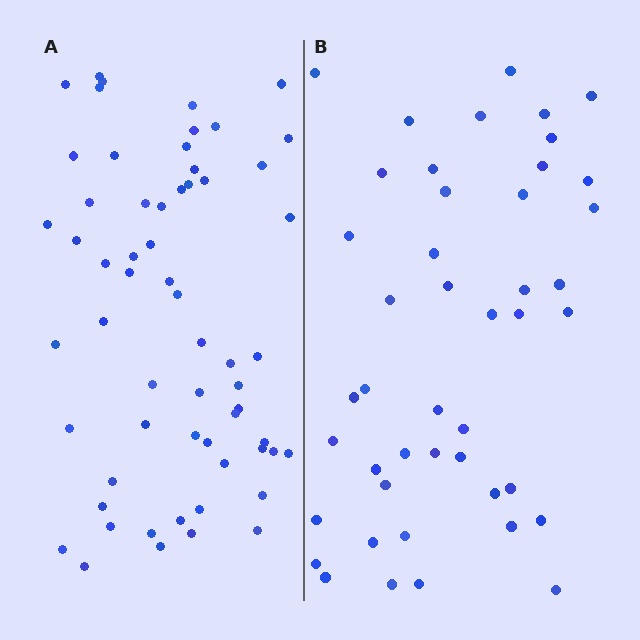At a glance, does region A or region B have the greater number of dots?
Region A (the left region) has more dots.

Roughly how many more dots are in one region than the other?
Region A has approximately 15 more dots than region B.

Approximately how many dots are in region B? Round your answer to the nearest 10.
About 40 dots. (The exact count is 45, which rounds to 40.)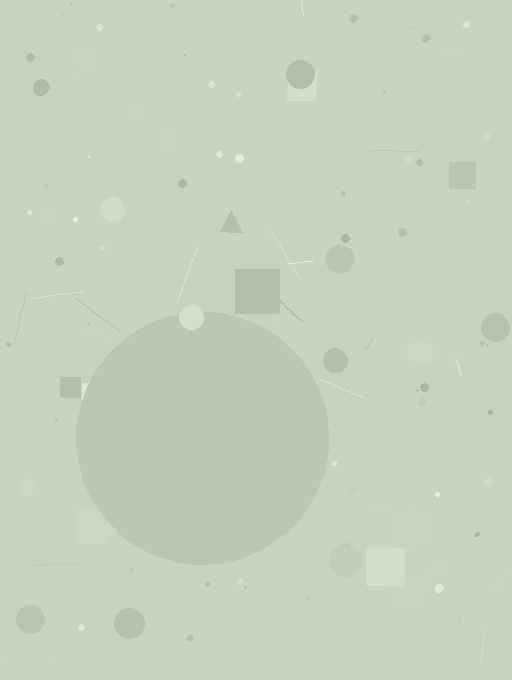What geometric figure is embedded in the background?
A circle is embedded in the background.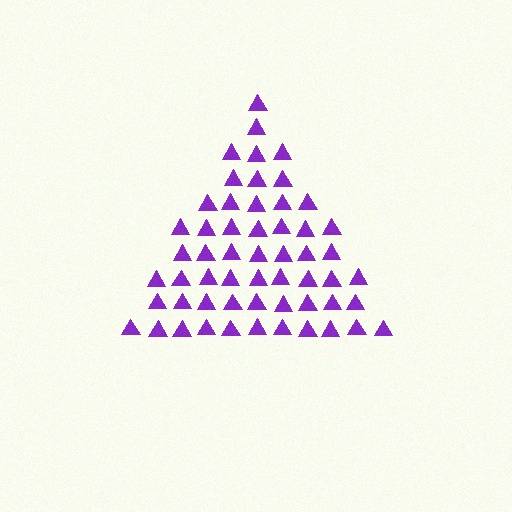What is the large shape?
The large shape is a triangle.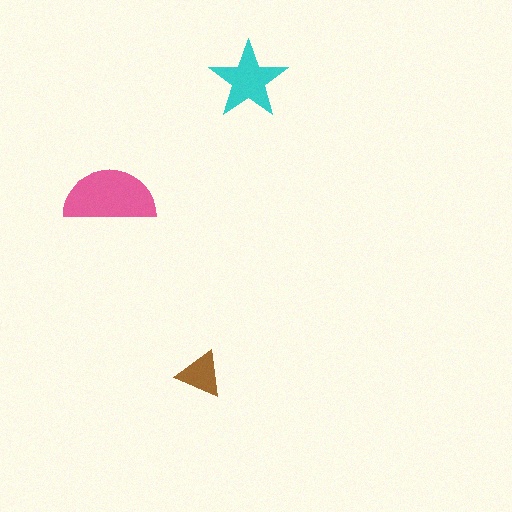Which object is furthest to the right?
The cyan star is rightmost.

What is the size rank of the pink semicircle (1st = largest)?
1st.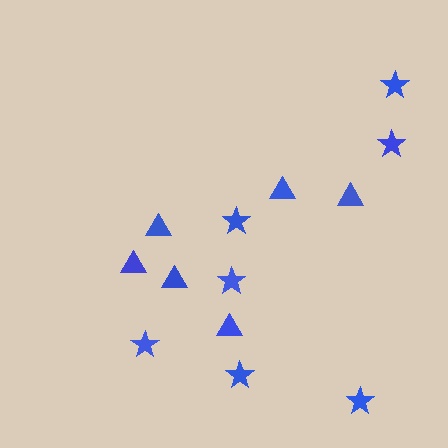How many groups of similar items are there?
There are 2 groups: one group of triangles (6) and one group of stars (7).